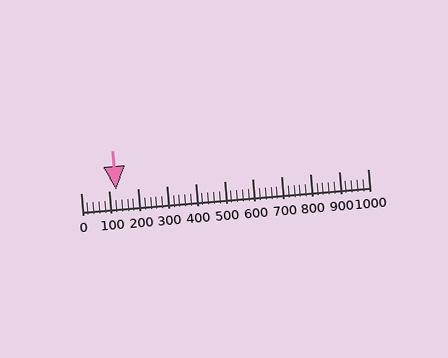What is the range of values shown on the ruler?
The ruler shows values from 0 to 1000.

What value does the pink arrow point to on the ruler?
The pink arrow points to approximately 124.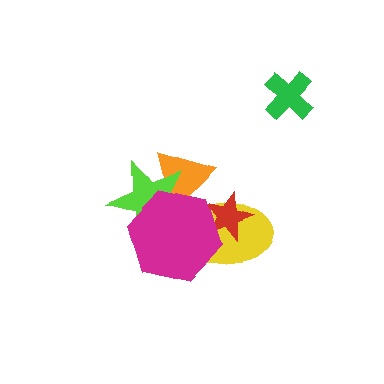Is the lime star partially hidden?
Yes, it is partially covered by another shape.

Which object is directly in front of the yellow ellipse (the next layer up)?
The red star is directly in front of the yellow ellipse.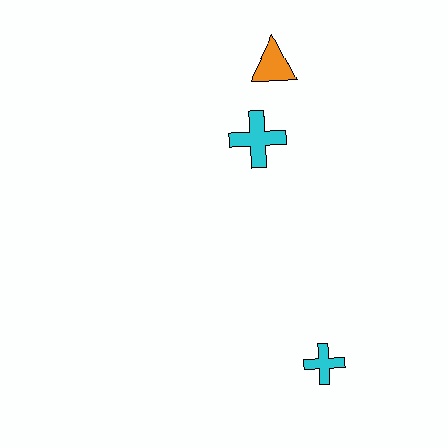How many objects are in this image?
There are 3 objects.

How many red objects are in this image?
There are no red objects.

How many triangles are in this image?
There is 1 triangle.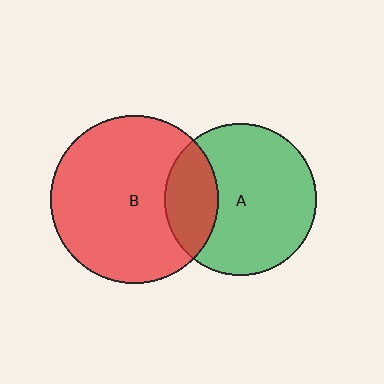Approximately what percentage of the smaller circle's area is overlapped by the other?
Approximately 25%.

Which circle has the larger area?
Circle B (red).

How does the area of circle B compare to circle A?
Approximately 1.2 times.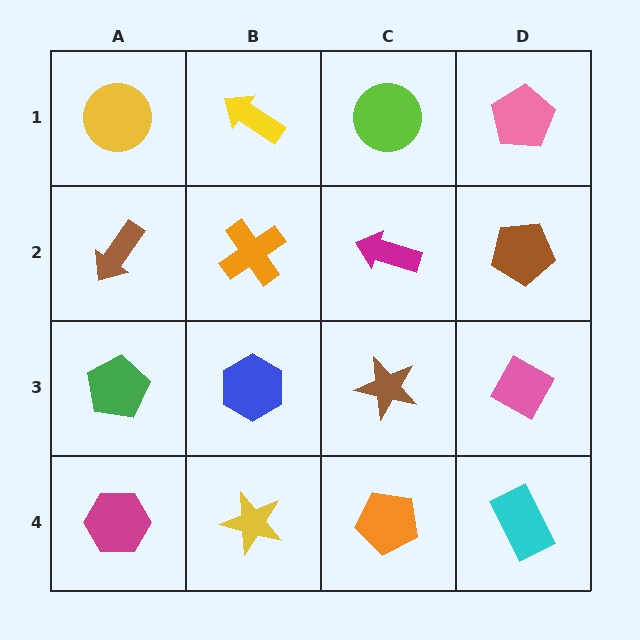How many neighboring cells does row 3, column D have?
3.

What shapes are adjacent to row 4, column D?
A pink diamond (row 3, column D), an orange pentagon (row 4, column C).